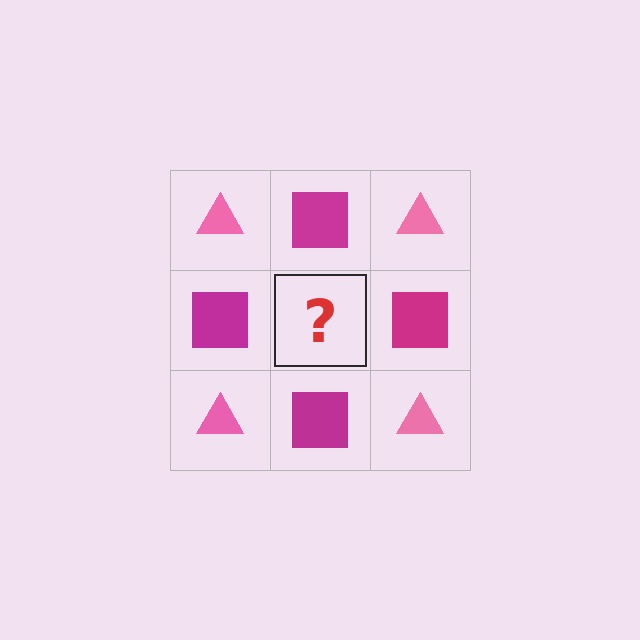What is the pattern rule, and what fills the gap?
The rule is that it alternates pink triangle and magenta square in a checkerboard pattern. The gap should be filled with a pink triangle.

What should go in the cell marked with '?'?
The missing cell should contain a pink triangle.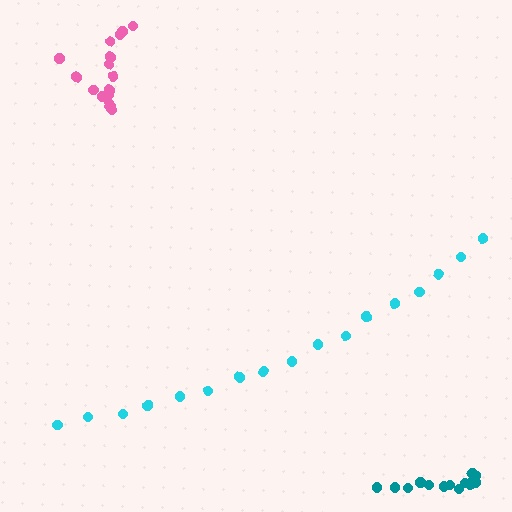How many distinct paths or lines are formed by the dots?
There are 3 distinct paths.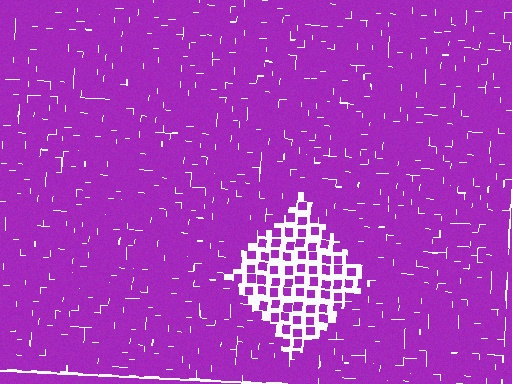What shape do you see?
I see a diamond.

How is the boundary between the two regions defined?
The boundary is defined by a change in element density (approximately 2.7x ratio). All elements are the same color, size, and shape.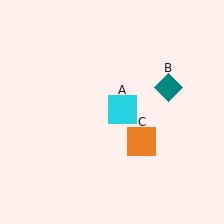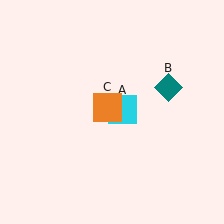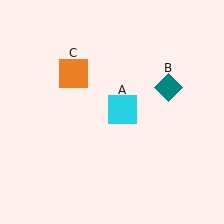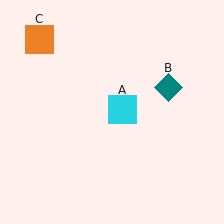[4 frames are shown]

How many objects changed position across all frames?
1 object changed position: orange square (object C).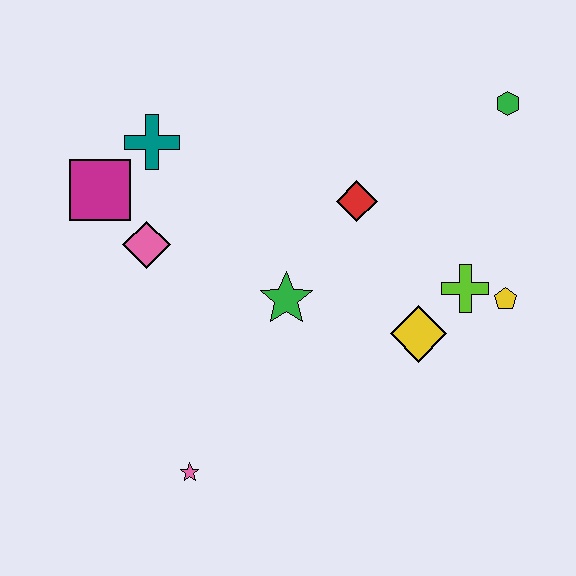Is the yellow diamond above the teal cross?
No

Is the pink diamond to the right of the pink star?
No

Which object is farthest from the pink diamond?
The green hexagon is farthest from the pink diamond.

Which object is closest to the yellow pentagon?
The lime cross is closest to the yellow pentagon.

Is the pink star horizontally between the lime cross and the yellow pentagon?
No